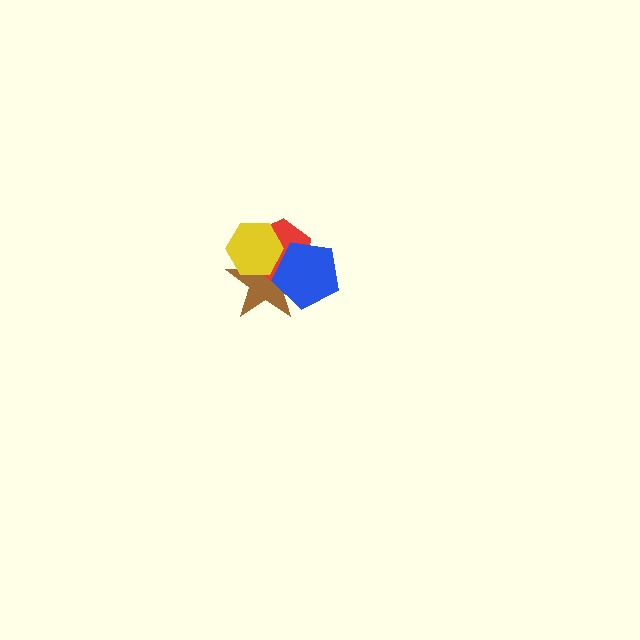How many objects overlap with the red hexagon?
3 objects overlap with the red hexagon.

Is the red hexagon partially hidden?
Yes, it is partially covered by another shape.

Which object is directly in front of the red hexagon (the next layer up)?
The blue pentagon is directly in front of the red hexagon.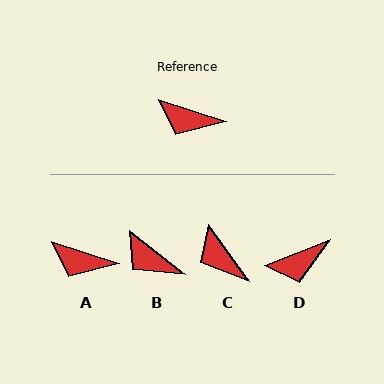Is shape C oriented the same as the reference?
No, it is off by about 37 degrees.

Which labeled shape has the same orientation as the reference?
A.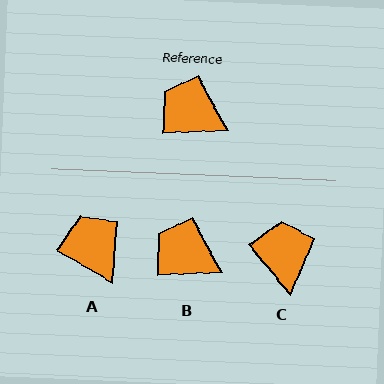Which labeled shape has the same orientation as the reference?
B.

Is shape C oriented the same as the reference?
No, it is off by about 52 degrees.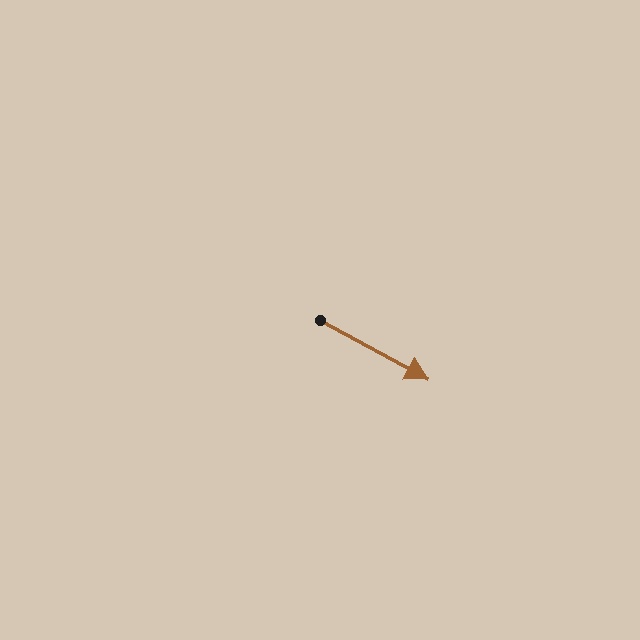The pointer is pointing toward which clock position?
Roughly 4 o'clock.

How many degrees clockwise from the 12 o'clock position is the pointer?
Approximately 119 degrees.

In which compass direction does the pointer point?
Southeast.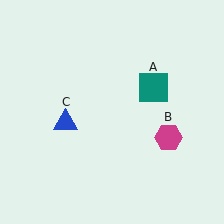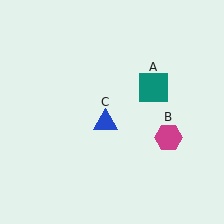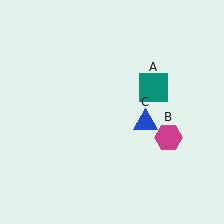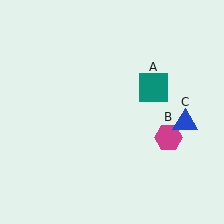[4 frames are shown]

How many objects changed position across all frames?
1 object changed position: blue triangle (object C).